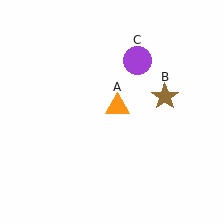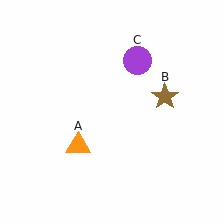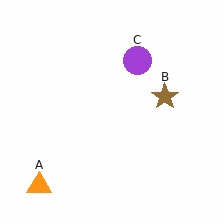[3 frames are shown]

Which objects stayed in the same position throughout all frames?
Brown star (object B) and purple circle (object C) remained stationary.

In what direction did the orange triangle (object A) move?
The orange triangle (object A) moved down and to the left.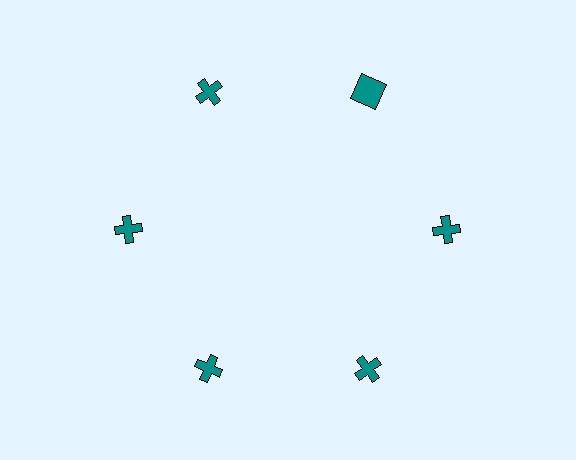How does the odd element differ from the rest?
It has a different shape: square instead of cross.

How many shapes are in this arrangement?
There are 6 shapes arranged in a ring pattern.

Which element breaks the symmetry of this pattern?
The teal square at roughly the 1 o'clock position breaks the symmetry. All other shapes are teal crosses.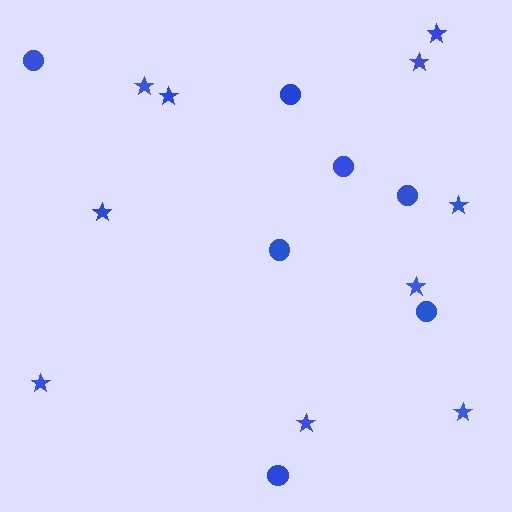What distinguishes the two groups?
There are 2 groups: one group of stars (10) and one group of circles (7).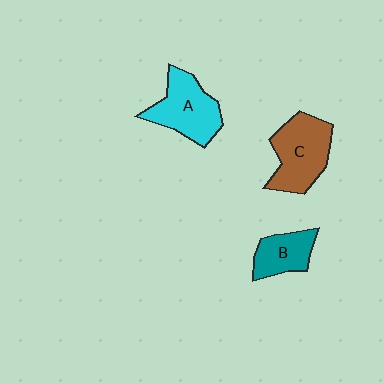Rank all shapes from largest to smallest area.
From largest to smallest: C (brown), A (cyan), B (teal).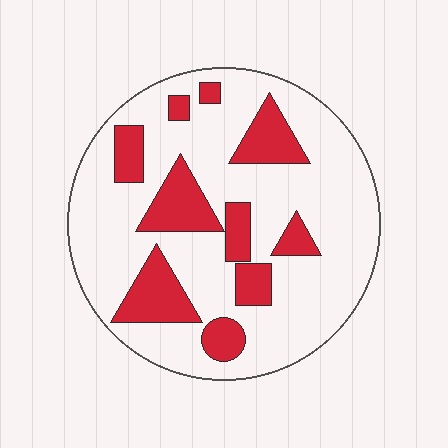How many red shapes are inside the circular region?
10.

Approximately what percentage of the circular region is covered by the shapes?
Approximately 25%.